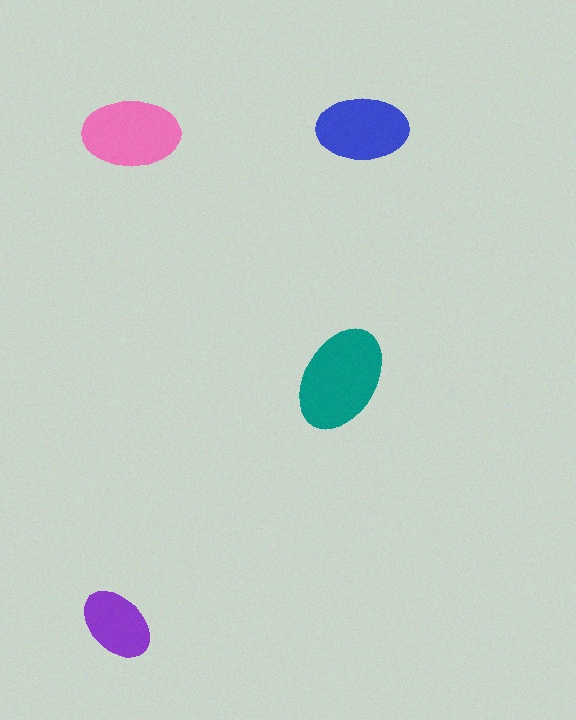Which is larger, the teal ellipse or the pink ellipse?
The teal one.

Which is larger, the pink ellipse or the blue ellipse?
The pink one.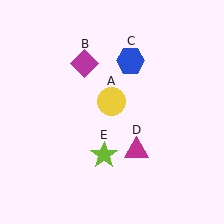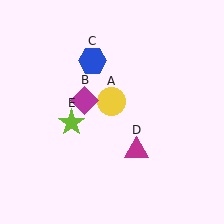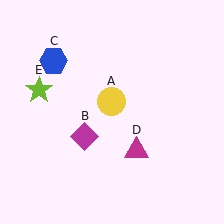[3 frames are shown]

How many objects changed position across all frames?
3 objects changed position: magenta diamond (object B), blue hexagon (object C), lime star (object E).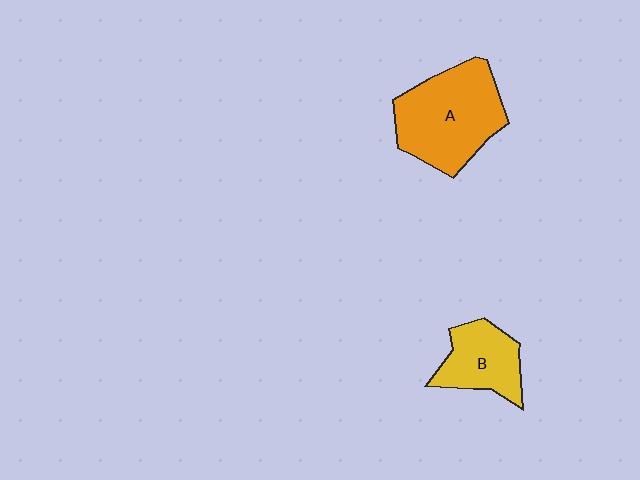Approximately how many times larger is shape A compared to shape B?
Approximately 1.7 times.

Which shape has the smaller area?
Shape B (yellow).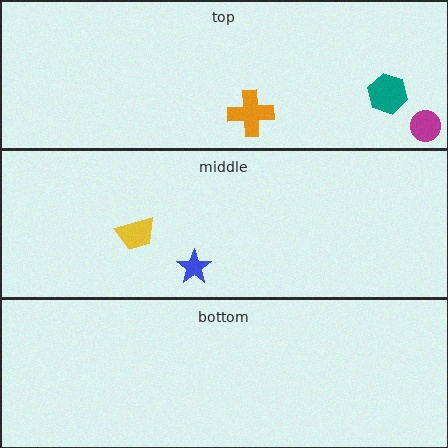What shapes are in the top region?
The teal hexagon, the magenta circle, the orange cross.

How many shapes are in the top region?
3.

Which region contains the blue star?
The middle region.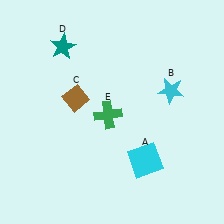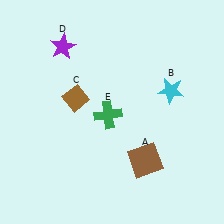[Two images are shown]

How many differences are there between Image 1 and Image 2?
There are 2 differences between the two images.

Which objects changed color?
A changed from cyan to brown. D changed from teal to purple.